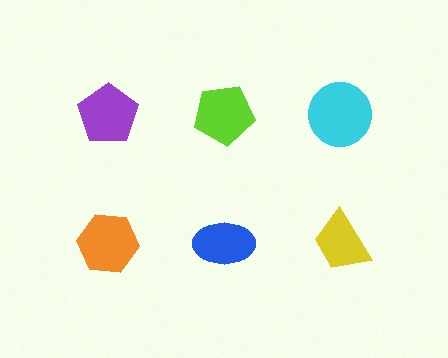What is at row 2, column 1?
An orange hexagon.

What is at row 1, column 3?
A cyan circle.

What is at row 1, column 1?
A purple pentagon.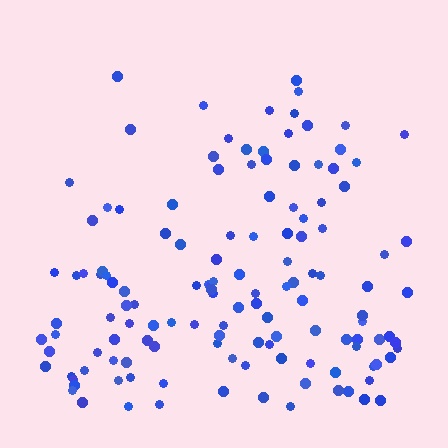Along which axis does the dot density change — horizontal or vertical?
Vertical.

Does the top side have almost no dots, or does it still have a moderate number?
Still a moderate number, just noticeably fewer than the bottom.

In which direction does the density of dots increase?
From top to bottom, with the bottom side densest.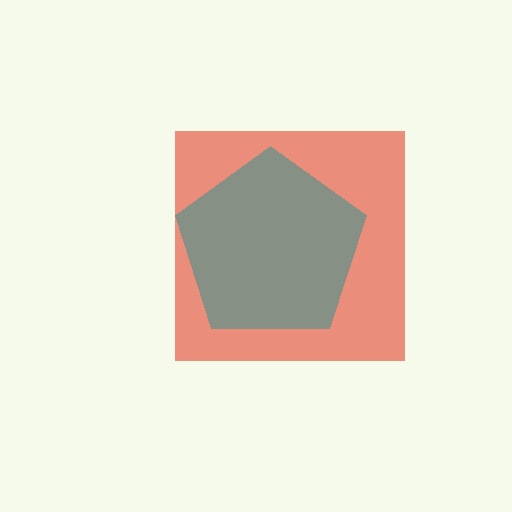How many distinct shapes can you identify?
There are 2 distinct shapes: a red square, a teal pentagon.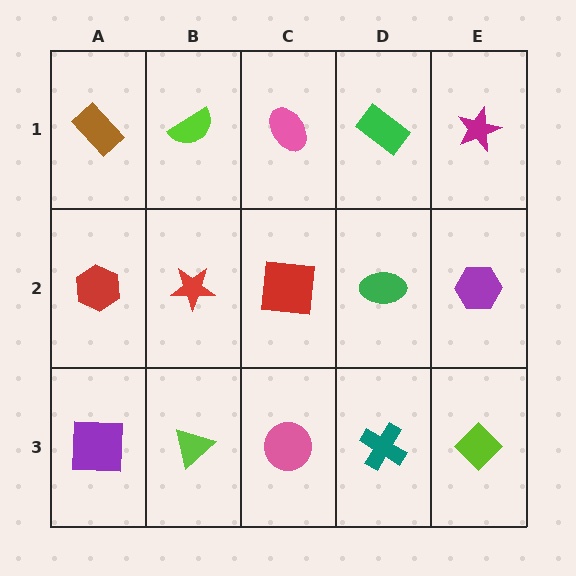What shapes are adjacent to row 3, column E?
A purple hexagon (row 2, column E), a teal cross (row 3, column D).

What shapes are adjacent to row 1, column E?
A purple hexagon (row 2, column E), a green rectangle (row 1, column D).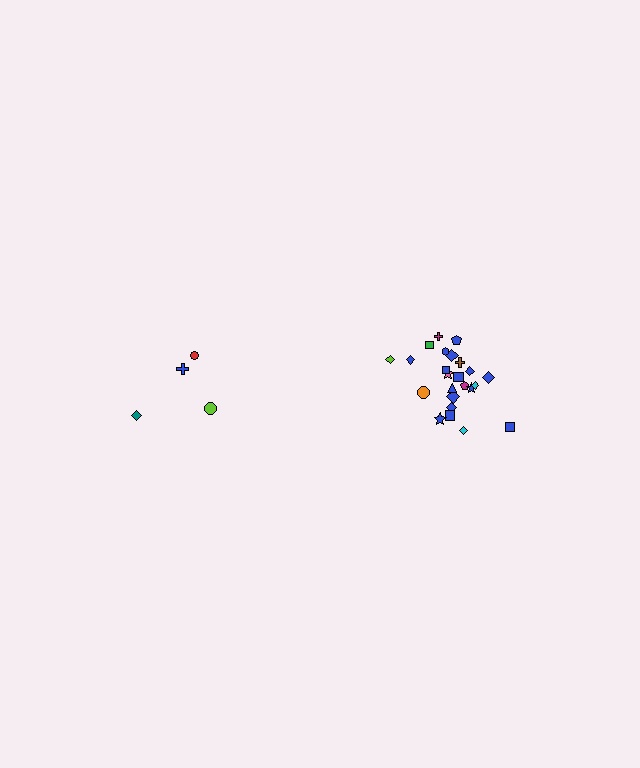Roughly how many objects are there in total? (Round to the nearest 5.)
Roughly 30 objects in total.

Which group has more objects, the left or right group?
The right group.